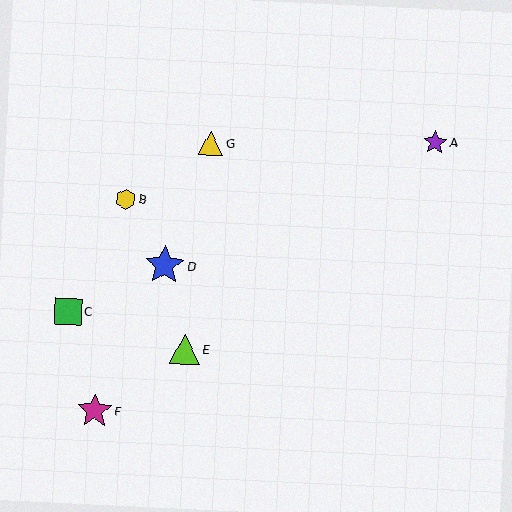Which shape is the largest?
The blue star (labeled D) is the largest.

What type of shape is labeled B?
Shape B is a yellow hexagon.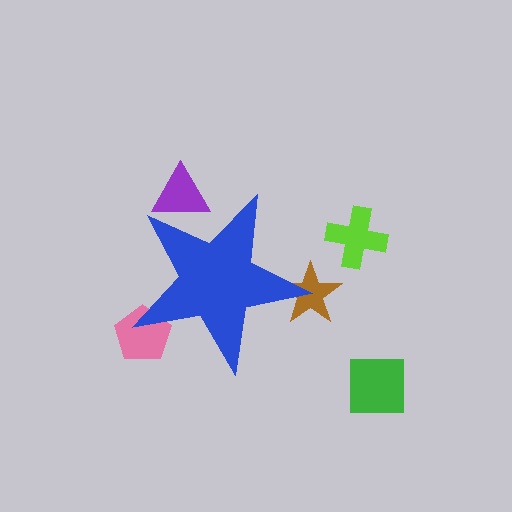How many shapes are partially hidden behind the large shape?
3 shapes are partially hidden.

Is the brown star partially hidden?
Yes, the brown star is partially hidden behind the blue star.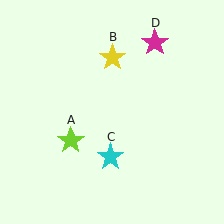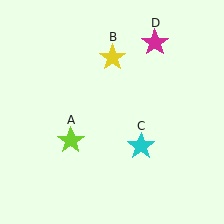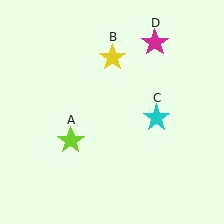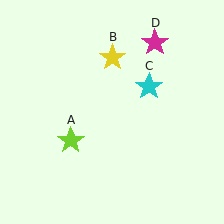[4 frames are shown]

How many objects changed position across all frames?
1 object changed position: cyan star (object C).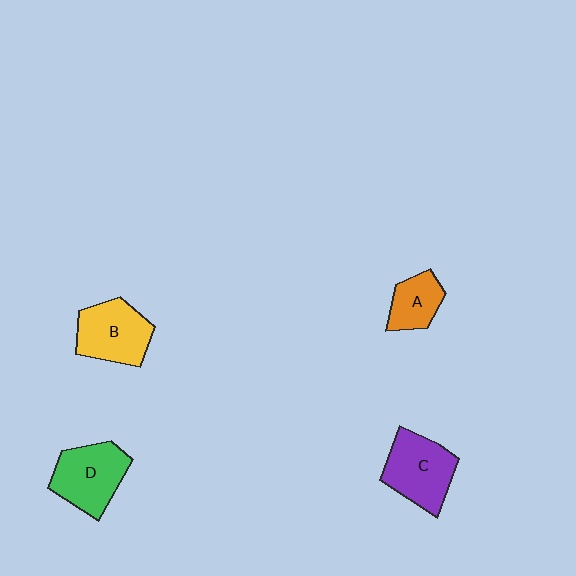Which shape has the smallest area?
Shape A (orange).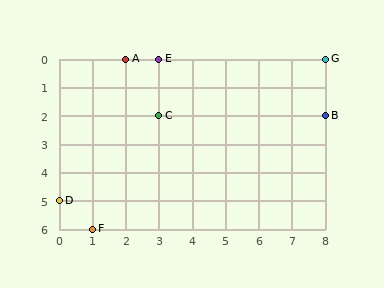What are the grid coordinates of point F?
Point F is at grid coordinates (1, 6).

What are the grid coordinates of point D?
Point D is at grid coordinates (0, 5).